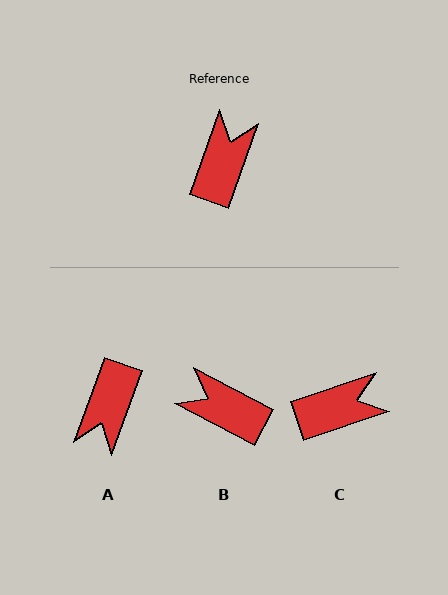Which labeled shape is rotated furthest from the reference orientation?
A, about 180 degrees away.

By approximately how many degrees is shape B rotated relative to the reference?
Approximately 82 degrees counter-clockwise.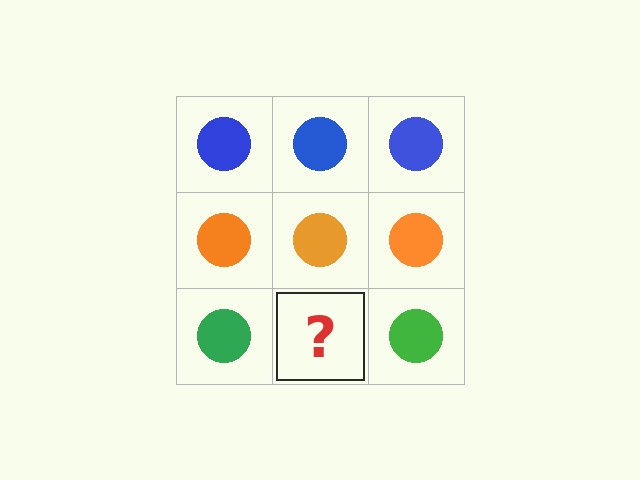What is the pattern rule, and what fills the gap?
The rule is that each row has a consistent color. The gap should be filled with a green circle.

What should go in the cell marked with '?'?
The missing cell should contain a green circle.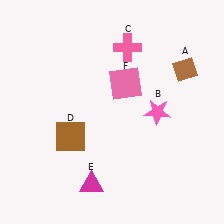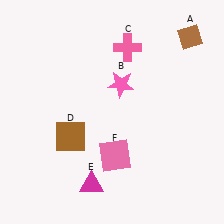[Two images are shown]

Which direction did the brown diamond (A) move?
The brown diamond (A) moved up.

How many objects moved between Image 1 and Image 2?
3 objects moved between the two images.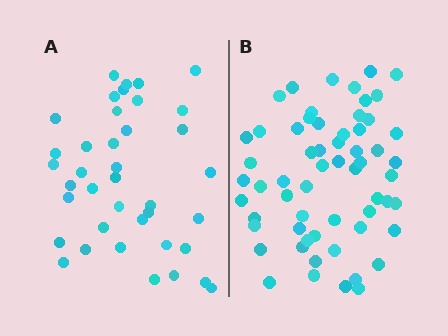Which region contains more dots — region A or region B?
Region B (the right region) has more dots.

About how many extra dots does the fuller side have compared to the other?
Region B has approximately 20 more dots than region A.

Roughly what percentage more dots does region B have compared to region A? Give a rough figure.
About 55% more.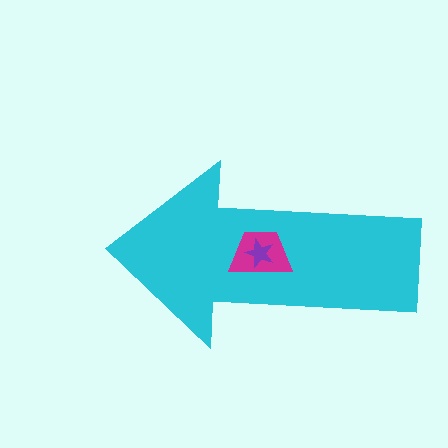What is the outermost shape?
The cyan arrow.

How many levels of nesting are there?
3.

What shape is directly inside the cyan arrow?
The magenta trapezoid.